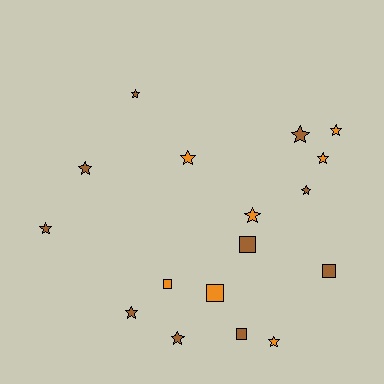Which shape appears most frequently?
Star, with 12 objects.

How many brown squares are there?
There are 3 brown squares.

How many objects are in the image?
There are 17 objects.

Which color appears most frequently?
Brown, with 10 objects.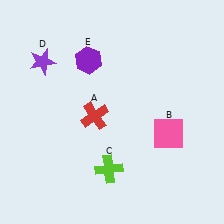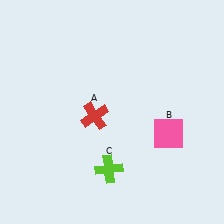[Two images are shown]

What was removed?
The purple hexagon (E), the purple star (D) were removed in Image 2.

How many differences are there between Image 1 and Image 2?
There are 2 differences between the two images.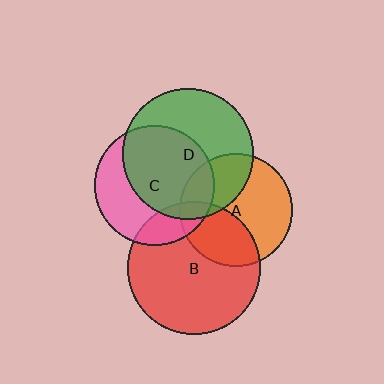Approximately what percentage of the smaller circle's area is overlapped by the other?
Approximately 15%.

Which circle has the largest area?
Circle B (red).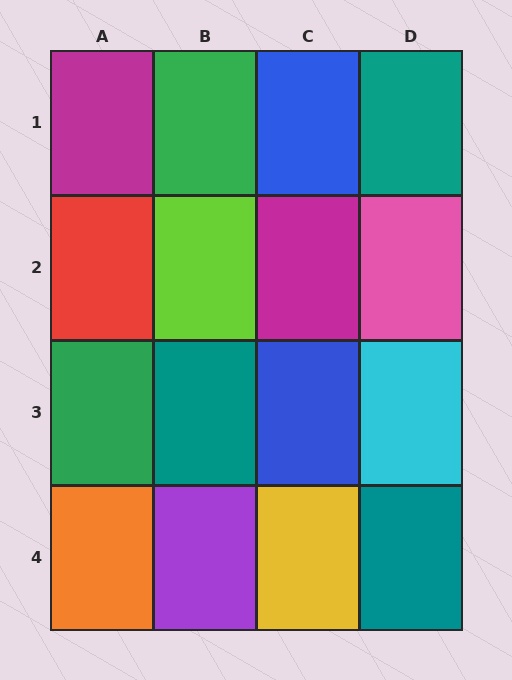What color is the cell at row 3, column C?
Blue.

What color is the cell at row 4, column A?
Orange.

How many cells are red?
1 cell is red.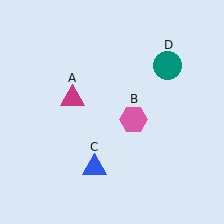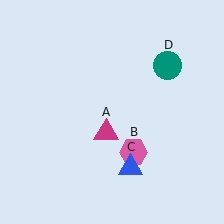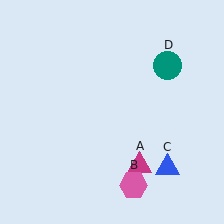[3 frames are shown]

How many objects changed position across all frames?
3 objects changed position: magenta triangle (object A), pink hexagon (object B), blue triangle (object C).